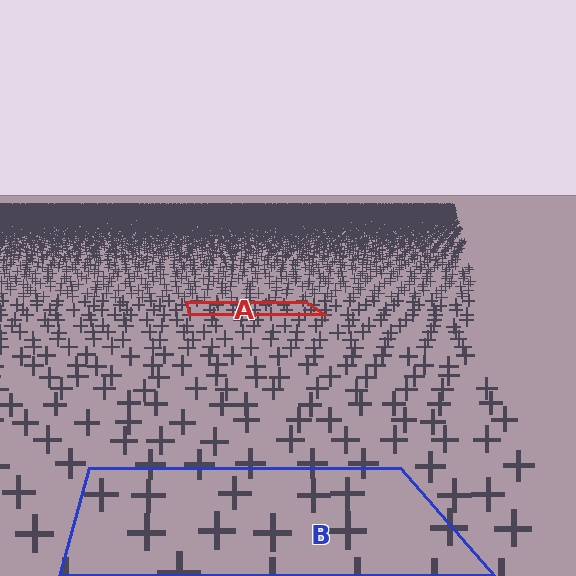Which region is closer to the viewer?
Region B is closer. The texture elements there are larger and more spread out.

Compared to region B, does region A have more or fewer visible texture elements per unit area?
Region A has more texture elements per unit area — they are packed more densely because it is farther away.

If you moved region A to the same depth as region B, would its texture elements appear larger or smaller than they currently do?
They would appear larger. At a closer depth, the same texture elements are projected at a bigger on-screen size.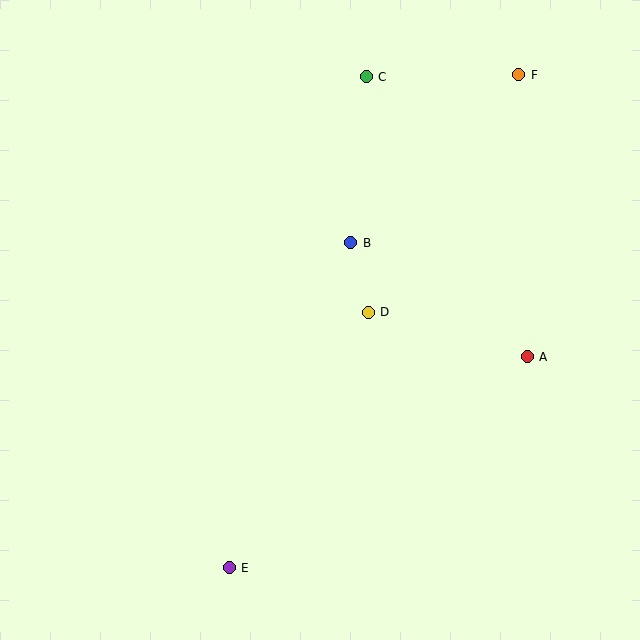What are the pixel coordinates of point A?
Point A is at (527, 357).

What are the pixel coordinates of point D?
Point D is at (368, 312).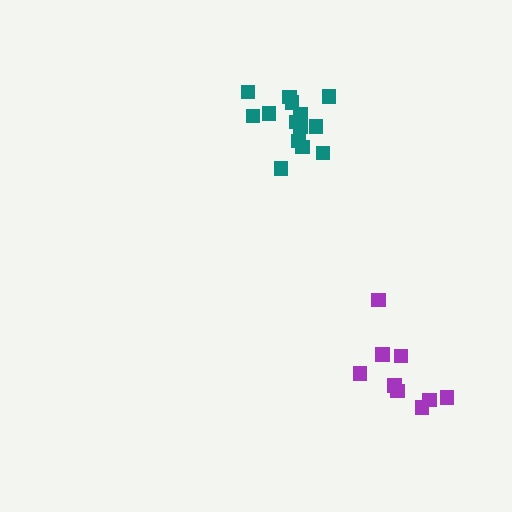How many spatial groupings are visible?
There are 2 spatial groupings.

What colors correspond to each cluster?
The clusters are colored: purple, teal.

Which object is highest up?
The teal cluster is topmost.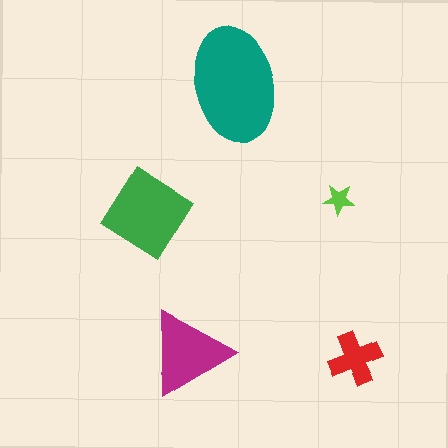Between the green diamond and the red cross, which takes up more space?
The green diamond.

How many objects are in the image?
There are 5 objects in the image.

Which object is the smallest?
The lime star.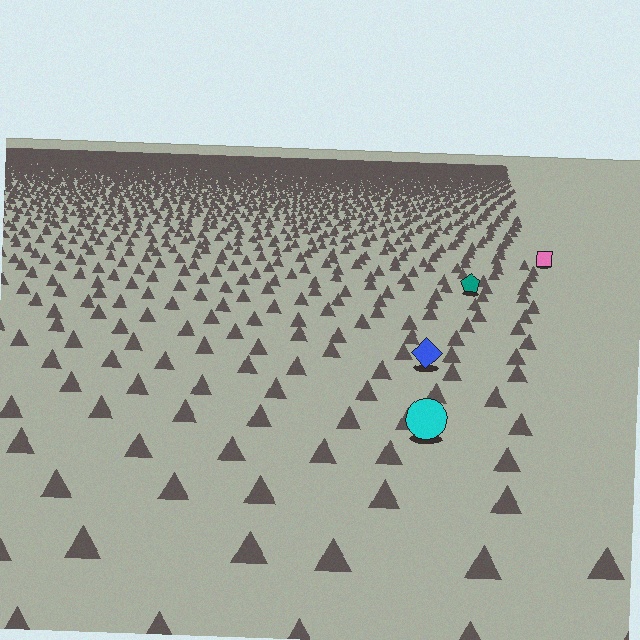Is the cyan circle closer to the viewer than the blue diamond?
Yes. The cyan circle is closer — you can tell from the texture gradient: the ground texture is coarser near it.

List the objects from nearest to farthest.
From nearest to farthest: the cyan circle, the blue diamond, the teal pentagon, the pink square.